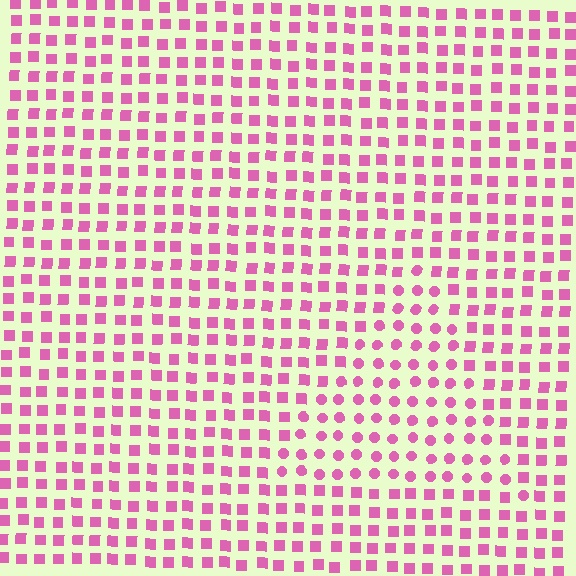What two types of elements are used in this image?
The image uses circles inside the triangle region and squares outside it.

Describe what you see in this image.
The image is filled with small pink elements arranged in a uniform grid. A triangle-shaped region contains circles, while the surrounding area contains squares. The boundary is defined purely by the change in element shape.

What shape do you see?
I see a triangle.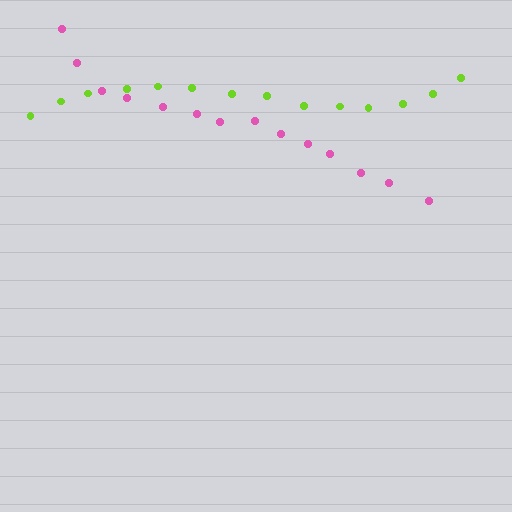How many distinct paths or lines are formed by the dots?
There are 2 distinct paths.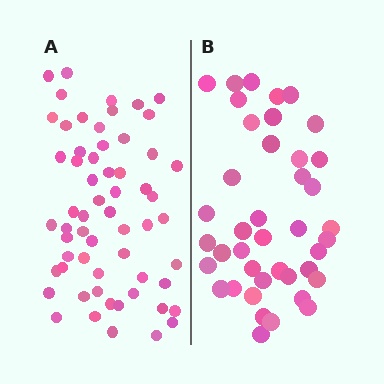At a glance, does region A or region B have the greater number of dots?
Region A (the left region) has more dots.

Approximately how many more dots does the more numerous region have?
Region A has approximately 20 more dots than region B.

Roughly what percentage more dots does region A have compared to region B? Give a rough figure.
About 45% more.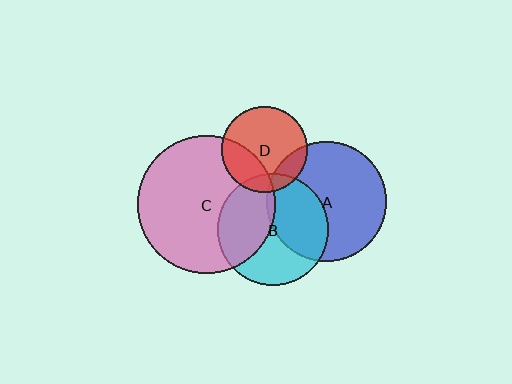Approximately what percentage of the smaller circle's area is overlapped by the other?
Approximately 40%.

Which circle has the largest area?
Circle C (pink).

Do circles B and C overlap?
Yes.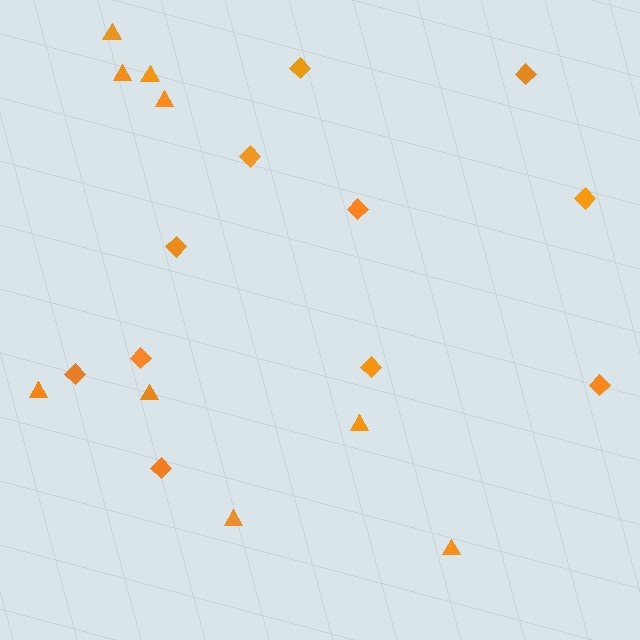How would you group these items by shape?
There are 2 groups: one group of triangles (9) and one group of diamonds (11).